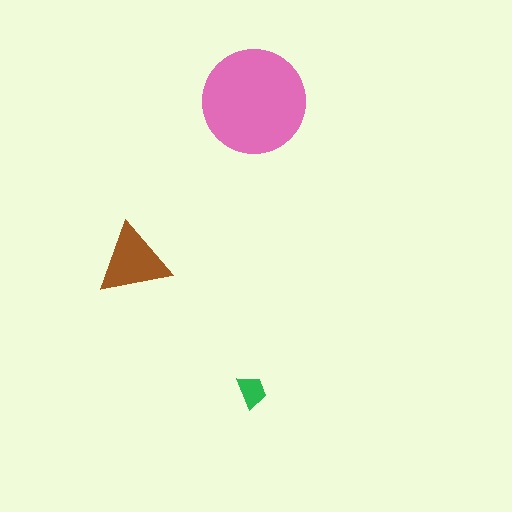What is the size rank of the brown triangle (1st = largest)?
2nd.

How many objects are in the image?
There are 3 objects in the image.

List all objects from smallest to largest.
The green trapezoid, the brown triangle, the pink circle.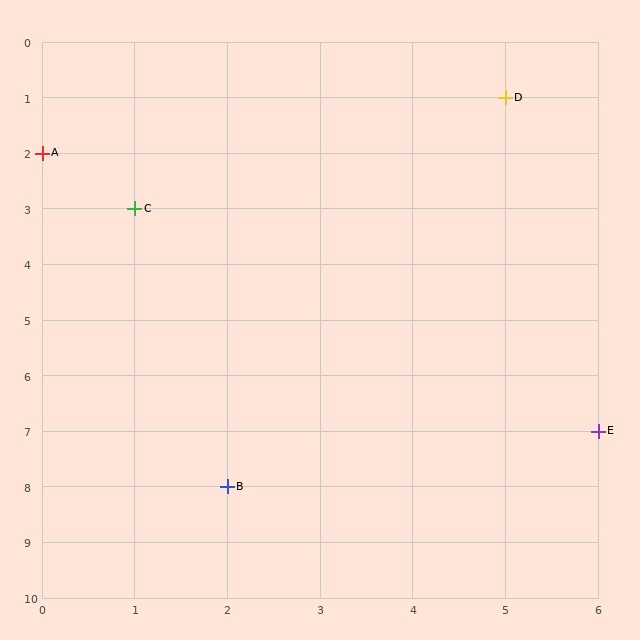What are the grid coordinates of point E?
Point E is at grid coordinates (6, 7).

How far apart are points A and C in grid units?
Points A and C are 1 column and 1 row apart (about 1.4 grid units diagonally).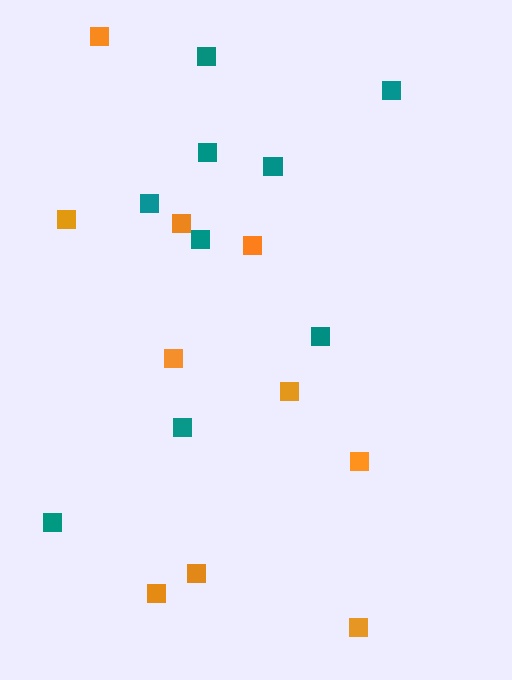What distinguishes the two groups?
There are 2 groups: one group of teal squares (9) and one group of orange squares (10).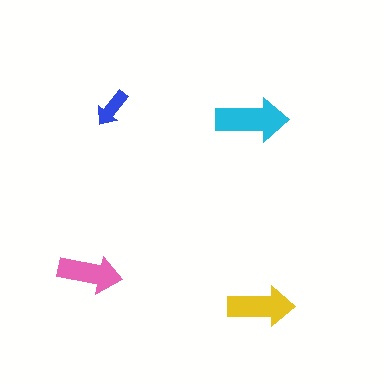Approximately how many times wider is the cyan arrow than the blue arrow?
About 2 times wider.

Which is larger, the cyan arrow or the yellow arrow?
The cyan one.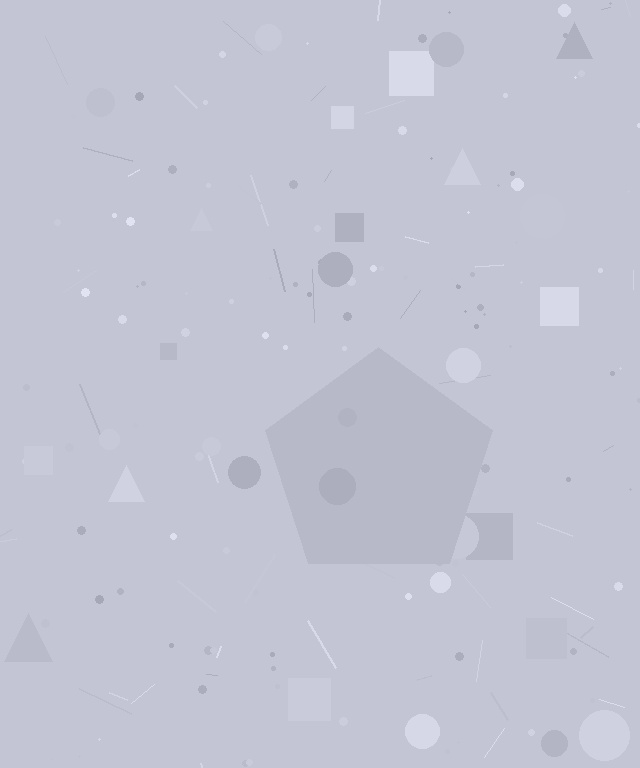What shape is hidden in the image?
A pentagon is hidden in the image.